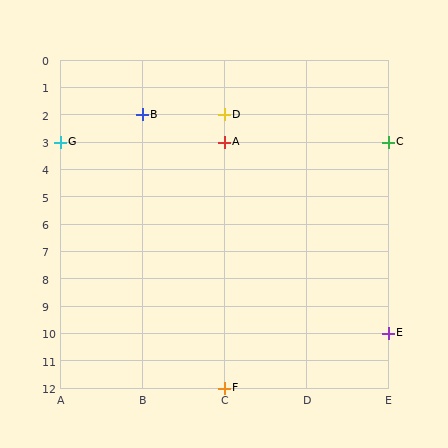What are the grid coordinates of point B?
Point B is at grid coordinates (B, 2).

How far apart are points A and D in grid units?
Points A and D are 1 row apart.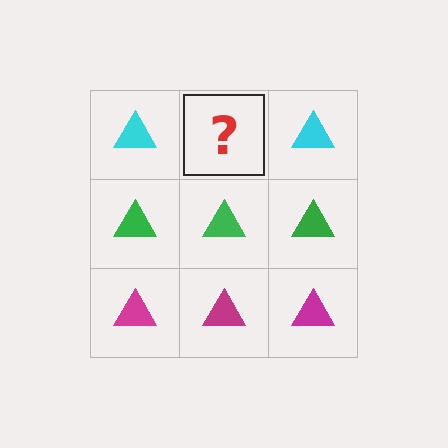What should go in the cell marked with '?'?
The missing cell should contain a cyan triangle.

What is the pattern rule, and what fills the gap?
The rule is that each row has a consistent color. The gap should be filled with a cyan triangle.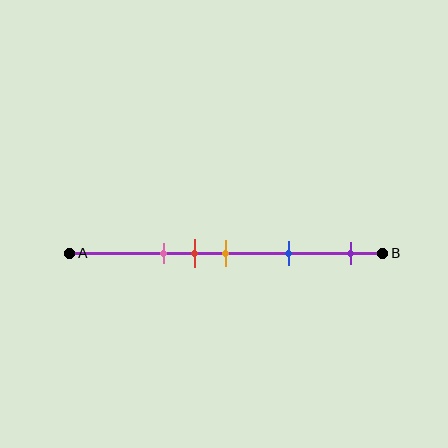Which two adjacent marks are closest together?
The red and orange marks are the closest adjacent pair.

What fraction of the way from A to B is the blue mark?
The blue mark is approximately 70% (0.7) of the way from A to B.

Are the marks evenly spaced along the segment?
No, the marks are not evenly spaced.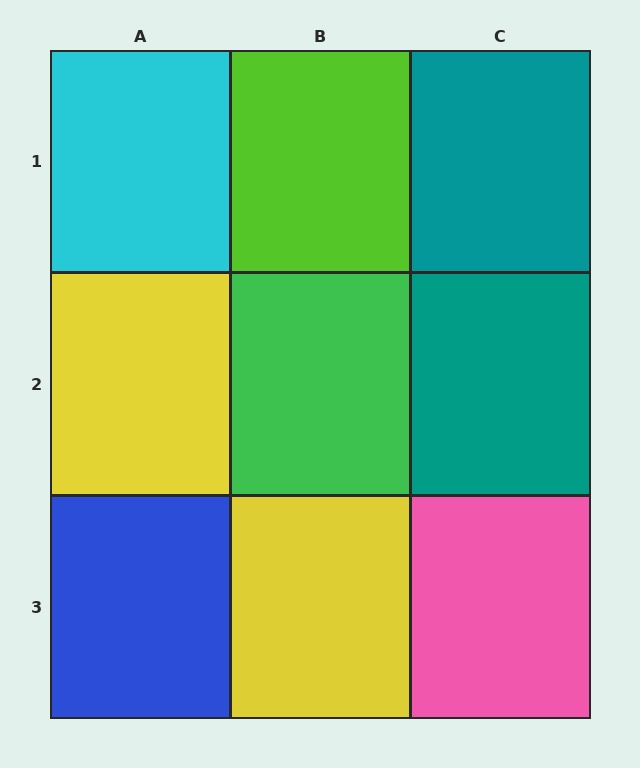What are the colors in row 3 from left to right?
Blue, yellow, pink.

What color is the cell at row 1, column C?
Teal.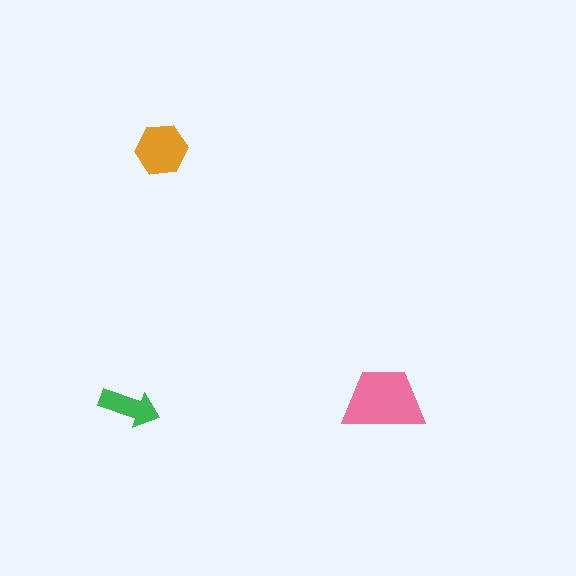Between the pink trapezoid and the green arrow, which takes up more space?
The pink trapezoid.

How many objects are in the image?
There are 3 objects in the image.